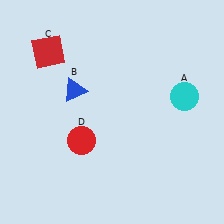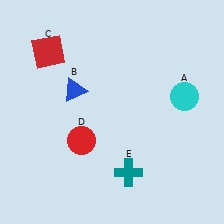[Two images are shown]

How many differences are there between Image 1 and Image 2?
There is 1 difference between the two images.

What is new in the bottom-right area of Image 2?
A teal cross (E) was added in the bottom-right area of Image 2.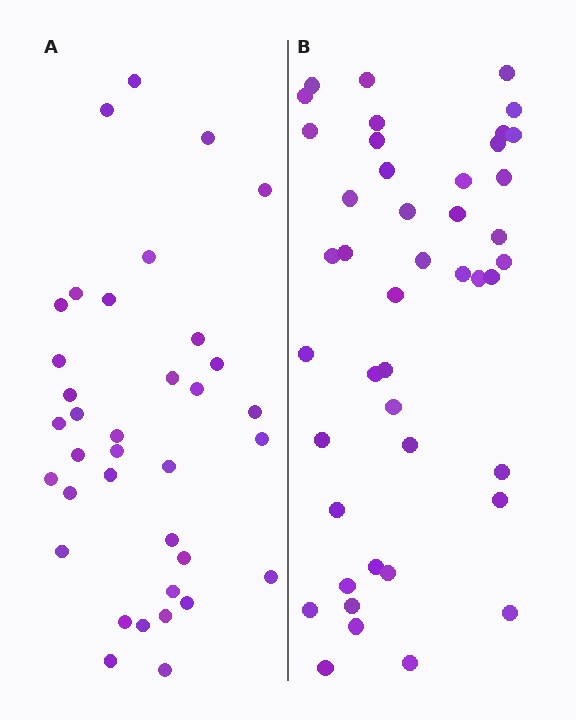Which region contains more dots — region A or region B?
Region B (the right region) has more dots.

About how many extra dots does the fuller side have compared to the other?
Region B has roughly 8 or so more dots than region A.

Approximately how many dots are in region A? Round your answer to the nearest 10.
About 40 dots. (The exact count is 36, which rounds to 40.)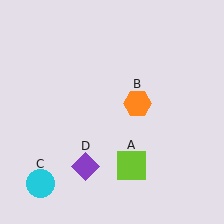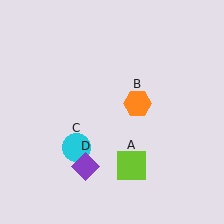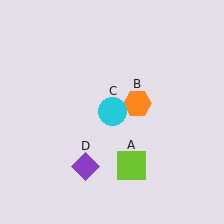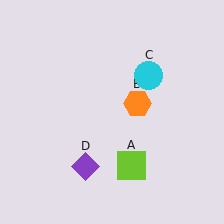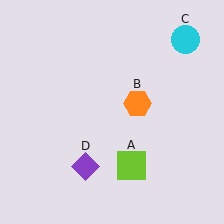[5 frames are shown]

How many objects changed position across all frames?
1 object changed position: cyan circle (object C).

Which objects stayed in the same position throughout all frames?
Lime square (object A) and orange hexagon (object B) and purple diamond (object D) remained stationary.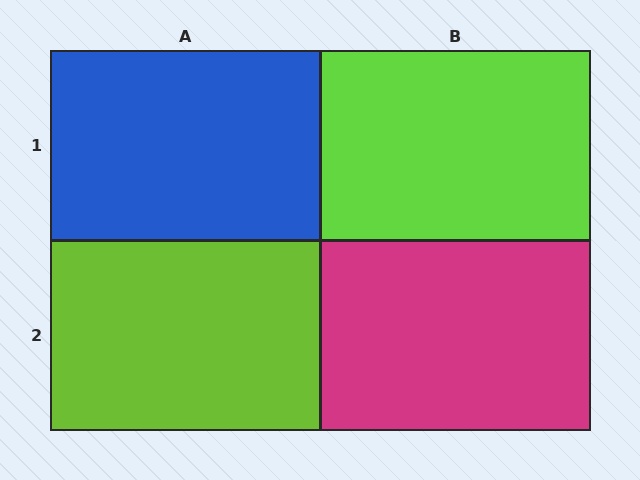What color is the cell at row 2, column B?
Magenta.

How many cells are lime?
2 cells are lime.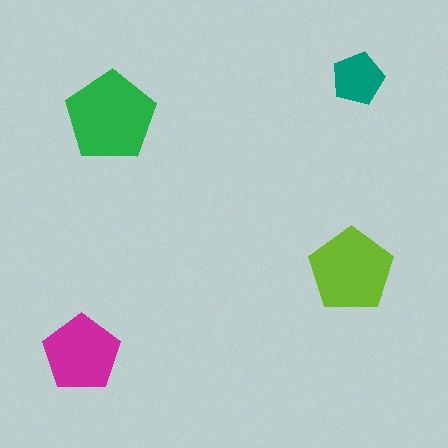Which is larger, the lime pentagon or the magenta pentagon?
The lime one.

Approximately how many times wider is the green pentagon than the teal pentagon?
About 1.5 times wider.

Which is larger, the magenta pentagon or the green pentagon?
The green one.